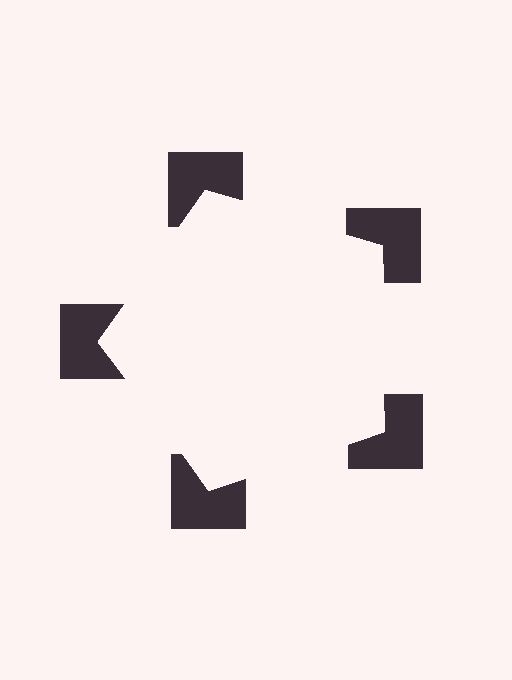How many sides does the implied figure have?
5 sides.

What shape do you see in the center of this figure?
An illusory pentagon — its edges are inferred from the aligned wedge cuts in the notched squares, not physically drawn.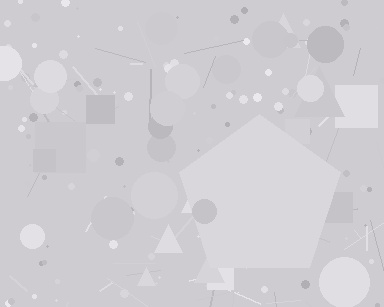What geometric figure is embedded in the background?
A pentagon is embedded in the background.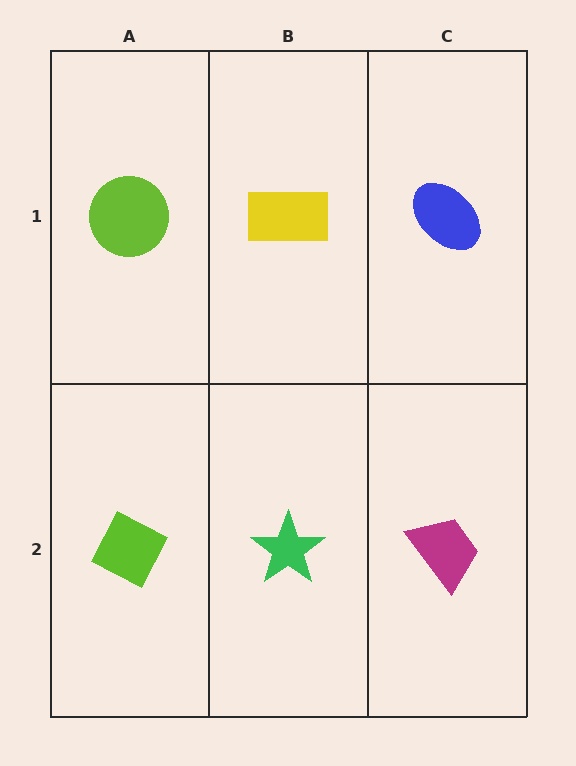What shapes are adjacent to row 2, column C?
A blue ellipse (row 1, column C), a green star (row 2, column B).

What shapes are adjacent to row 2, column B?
A yellow rectangle (row 1, column B), a lime diamond (row 2, column A), a magenta trapezoid (row 2, column C).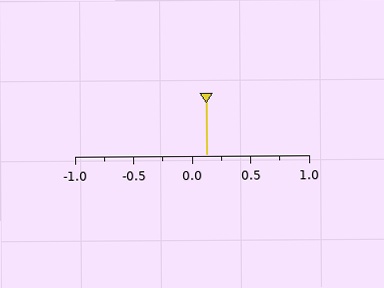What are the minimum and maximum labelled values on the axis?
The axis runs from -1.0 to 1.0.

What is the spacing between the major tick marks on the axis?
The major ticks are spaced 0.5 apart.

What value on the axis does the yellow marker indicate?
The marker indicates approximately 0.12.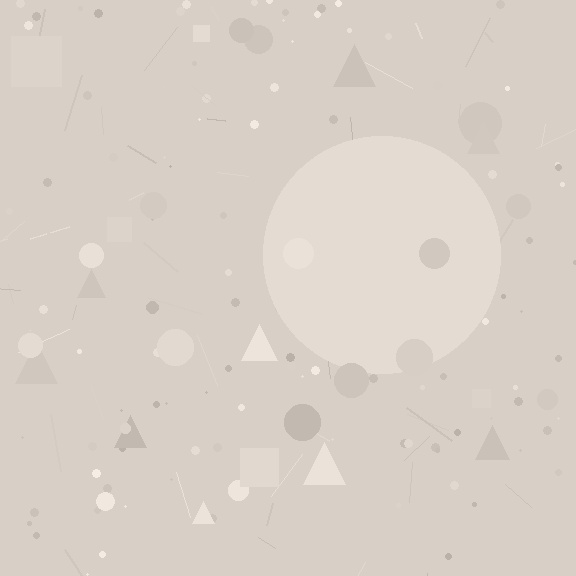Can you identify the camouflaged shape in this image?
The camouflaged shape is a circle.